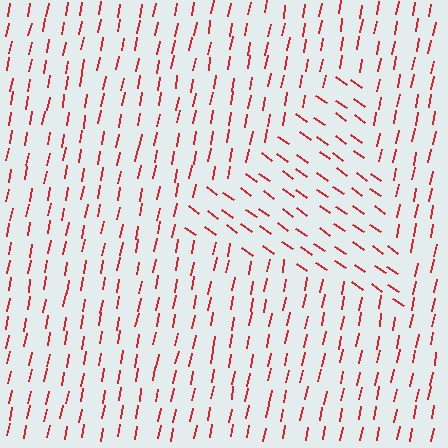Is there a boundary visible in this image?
Yes, there is a texture boundary formed by a change in line orientation.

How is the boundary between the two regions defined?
The boundary is defined purely by a change in line orientation (approximately 65 degrees difference). All lines are the same color and thickness.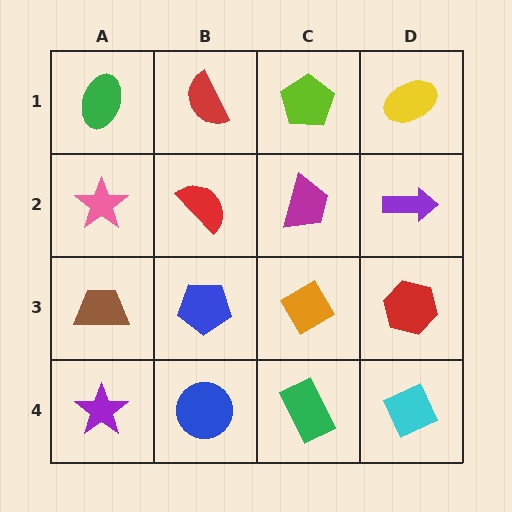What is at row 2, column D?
A purple arrow.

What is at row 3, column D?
A red hexagon.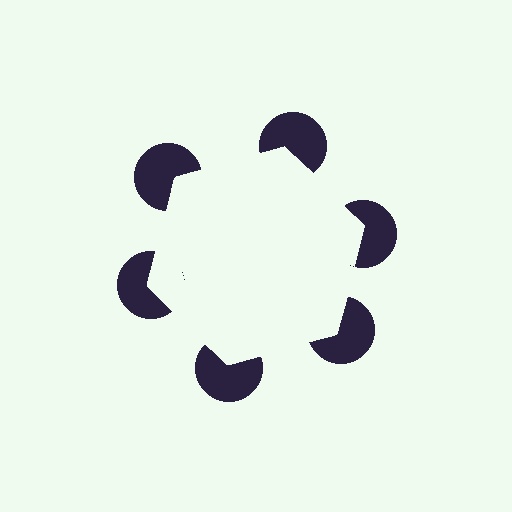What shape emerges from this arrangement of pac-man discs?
An illusory hexagon — its edges are inferred from the aligned wedge cuts in the pac-man discs, not physically drawn.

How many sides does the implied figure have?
6 sides.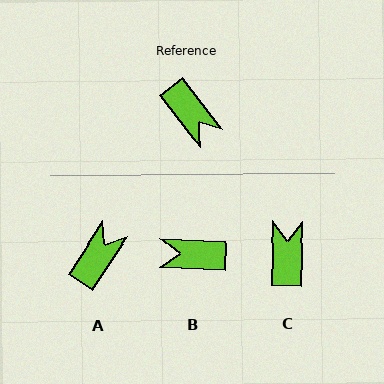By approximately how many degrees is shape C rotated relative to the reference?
Approximately 140 degrees counter-clockwise.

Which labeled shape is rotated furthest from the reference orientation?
C, about 140 degrees away.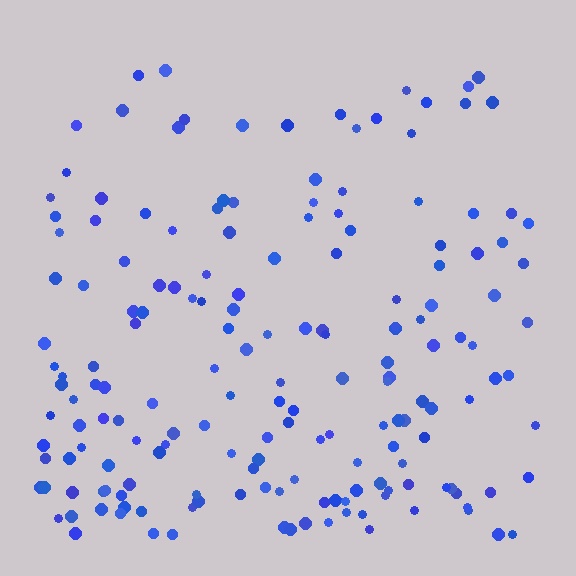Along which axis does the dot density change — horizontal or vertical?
Vertical.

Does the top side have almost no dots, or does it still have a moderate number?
Still a moderate number, just noticeably fewer than the bottom.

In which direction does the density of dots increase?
From top to bottom, with the bottom side densest.